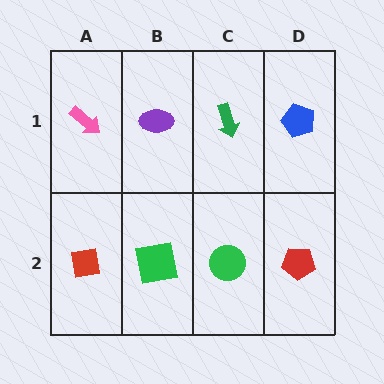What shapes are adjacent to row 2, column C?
A green arrow (row 1, column C), a green square (row 2, column B), a red pentagon (row 2, column D).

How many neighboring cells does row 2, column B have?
3.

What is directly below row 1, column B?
A green square.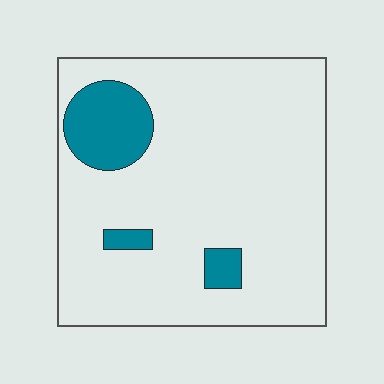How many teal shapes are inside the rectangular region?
3.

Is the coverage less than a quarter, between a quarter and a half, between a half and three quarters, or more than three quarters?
Less than a quarter.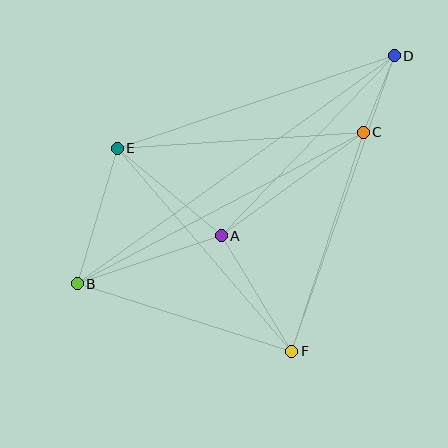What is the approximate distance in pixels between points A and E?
The distance between A and E is approximately 136 pixels.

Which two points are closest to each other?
Points C and D are closest to each other.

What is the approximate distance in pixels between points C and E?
The distance between C and E is approximately 246 pixels.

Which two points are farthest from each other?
Points B and D are farthest from each other.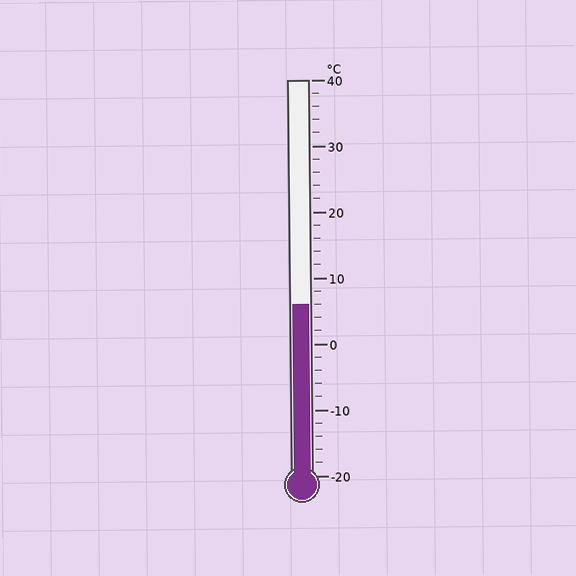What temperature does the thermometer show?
The thermometer shows approximately 6°C.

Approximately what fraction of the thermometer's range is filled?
The thermometer is filled to approximately 45% of its range.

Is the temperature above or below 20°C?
The temperature is below 20°C.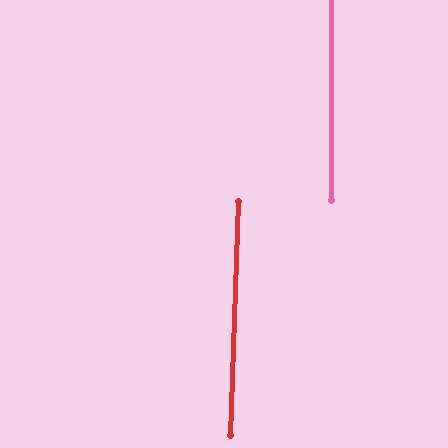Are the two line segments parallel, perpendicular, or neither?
Parallel — their directions differ by only 1.9°.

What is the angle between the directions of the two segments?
Approximately 2 degrees.